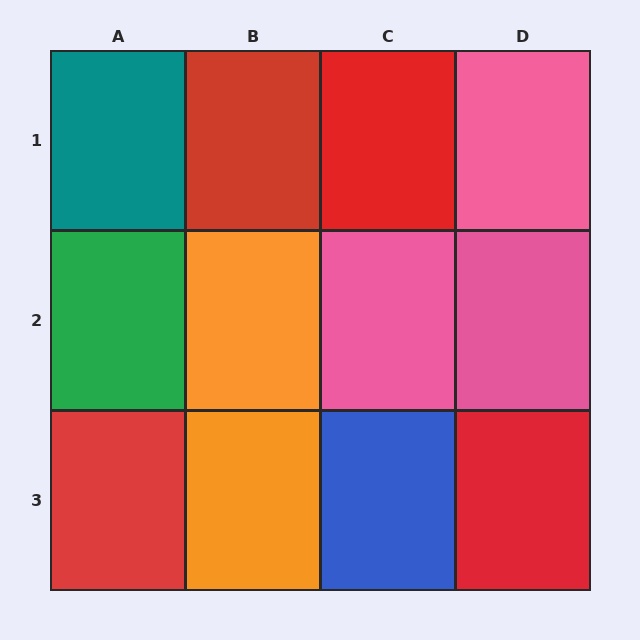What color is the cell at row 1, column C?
Red.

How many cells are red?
4 cells are red.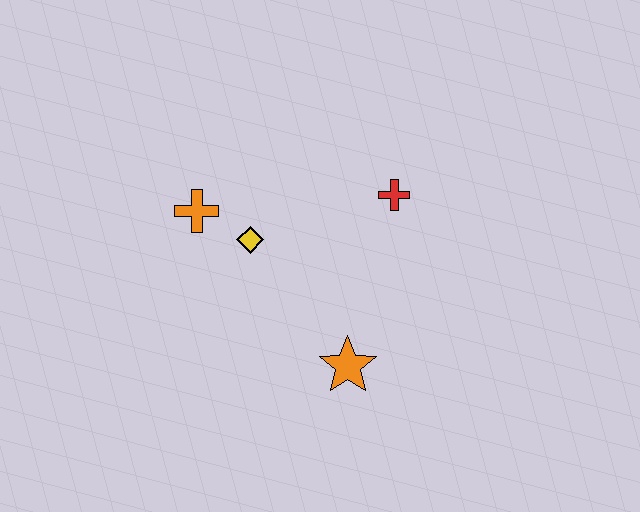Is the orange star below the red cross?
Yes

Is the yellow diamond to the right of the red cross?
No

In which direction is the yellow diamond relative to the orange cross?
The yellow diamond is to the right of the orange cross.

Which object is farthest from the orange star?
The orange cross is farthest from the orange star.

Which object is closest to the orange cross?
The yellow diamond is closest to the orange cross.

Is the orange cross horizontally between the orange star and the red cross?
No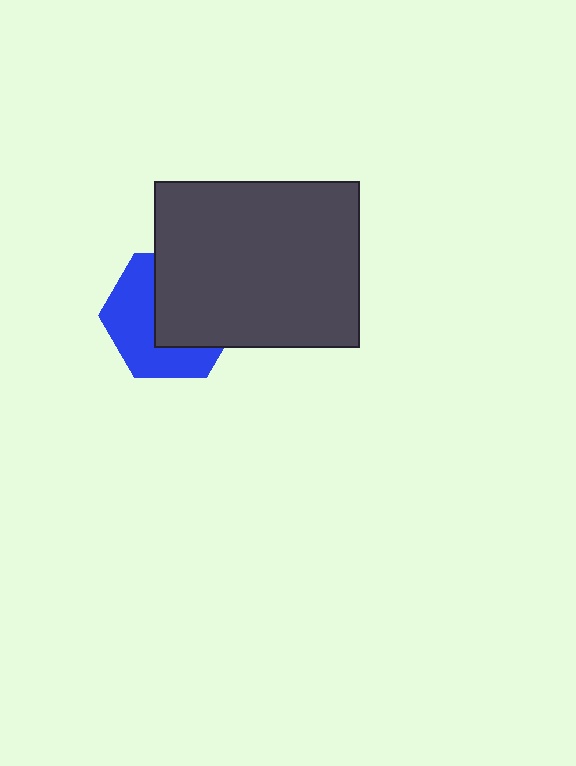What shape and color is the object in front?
The object in front is a dark gray rectangle.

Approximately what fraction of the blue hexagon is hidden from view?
Roughly 52% of the blue hexagon is hidden behind the dark gray rectangle.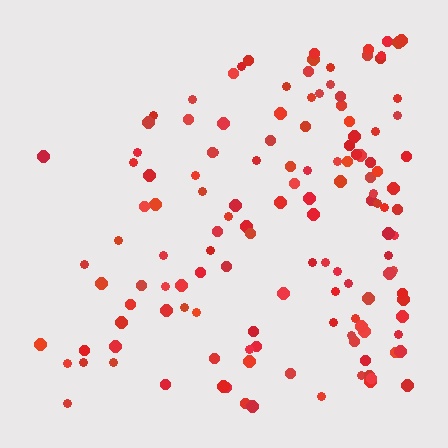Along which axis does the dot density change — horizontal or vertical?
Horizontal.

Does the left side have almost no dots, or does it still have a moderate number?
Still a moderate number, just noticeably fewer than the right.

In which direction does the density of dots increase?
From left to right, with the right side densest.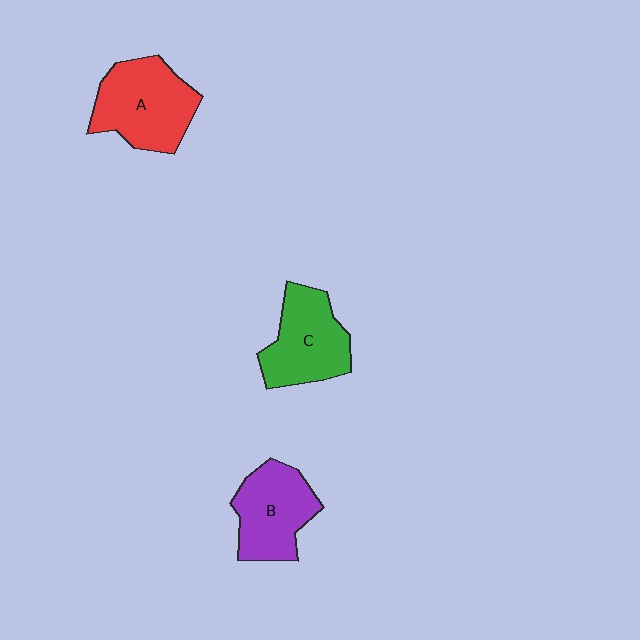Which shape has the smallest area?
Shape B (purple).